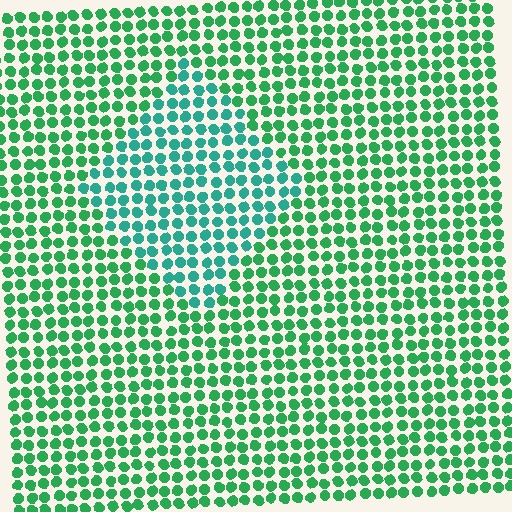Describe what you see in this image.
The image is filled with small green elements in a uniform arrangement. A diamond-shaped region is visible where the elements are tinted to a slightly different hue, forming a subtle color boundary.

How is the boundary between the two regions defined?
The boundary is defined purely by a slight shift in hue (about 29 degrees). Spacing, size, and orientation are identical on both sides.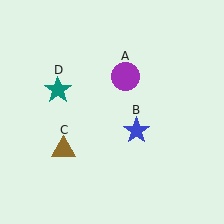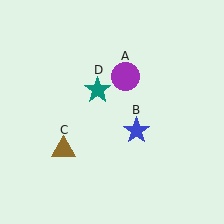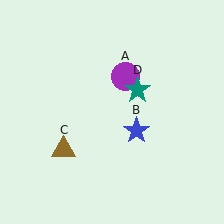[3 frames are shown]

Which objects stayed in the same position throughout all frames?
Purple circle (object A) and blue star (object B) and brown triangle (object C) remained stationary.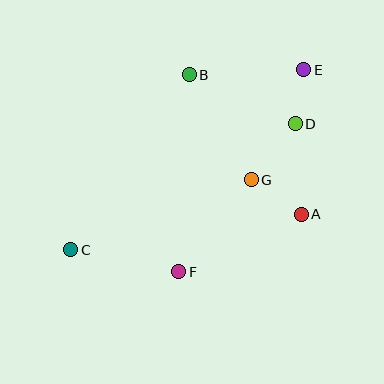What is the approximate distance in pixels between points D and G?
The distance between D and G is approximately 71 pixels.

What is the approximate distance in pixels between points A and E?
The distance between A and E is approximately 144 pixels.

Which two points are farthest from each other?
Points C and E are farthest from each other.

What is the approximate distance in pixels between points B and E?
The distance between B and E is approximately 115 pixels.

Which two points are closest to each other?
Points D and E are closest to each other.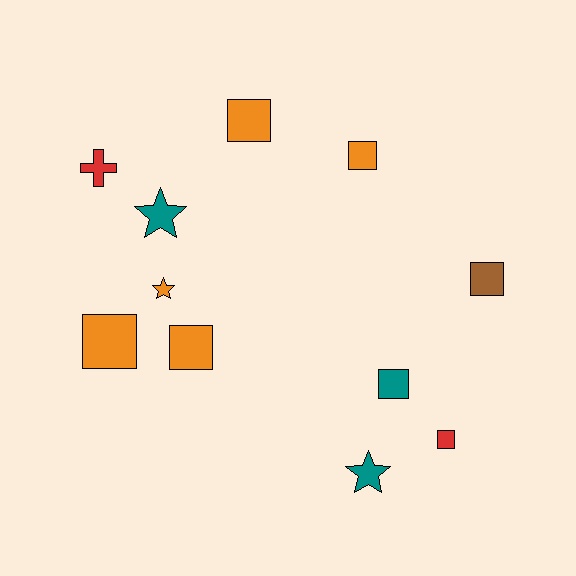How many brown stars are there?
There are no brown stars.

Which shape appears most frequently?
Square, with 7 objects.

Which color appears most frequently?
Orange, with 5 objects.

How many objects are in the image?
There are 11 objects.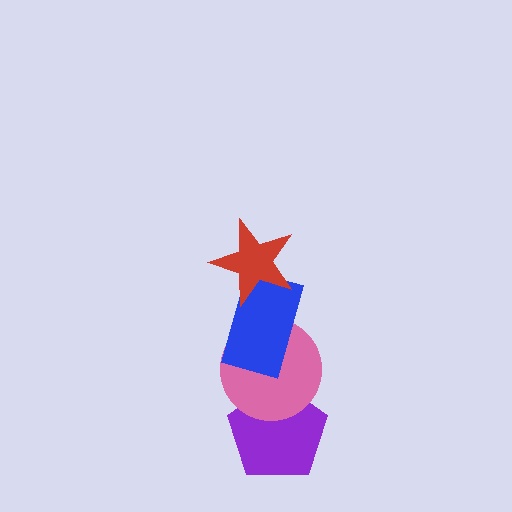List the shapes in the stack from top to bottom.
From top to bottom: the red star, the blue rectangle, the pink circle, the purple pentagon.